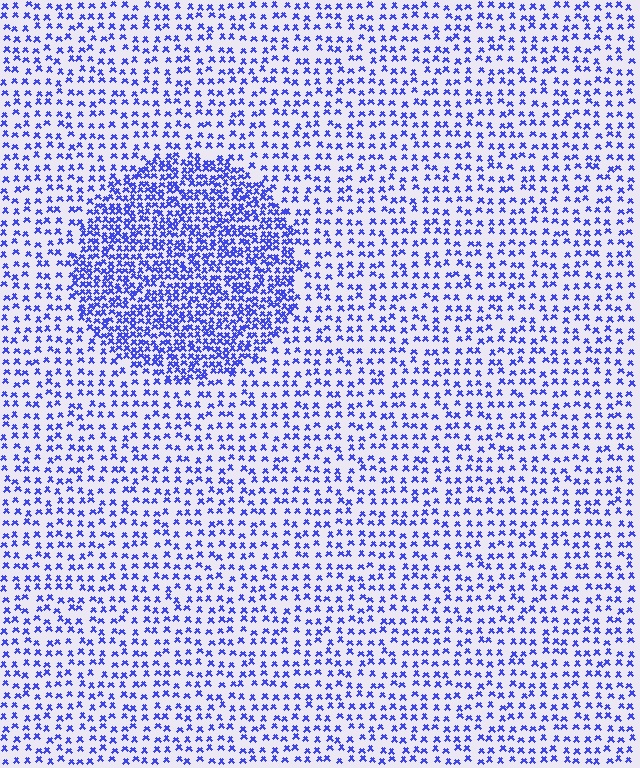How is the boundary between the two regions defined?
The boundary is defined by a change in element density (approximately 2.2x ratio). All elements are the same color, size, and shape.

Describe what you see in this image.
The image contains small blue elements arranged at two different densities. A circle-shaped region is visible where the elements are more densely packed than the surrounding area.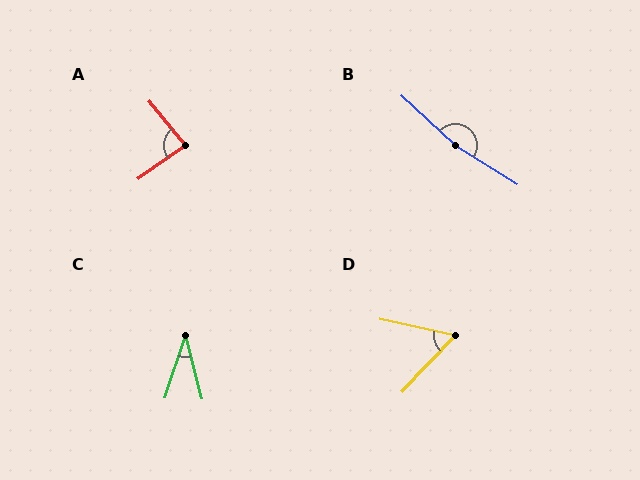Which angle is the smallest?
C, at approximately 33 degrees.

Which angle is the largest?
B, at approximately 169 degrees.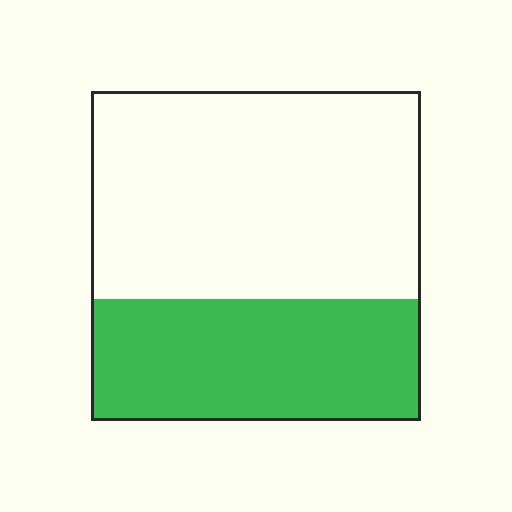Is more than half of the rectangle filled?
No.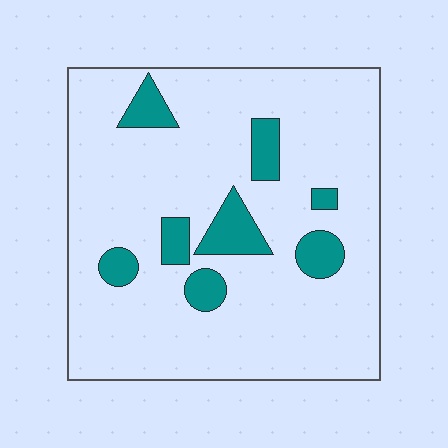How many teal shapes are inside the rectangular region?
8.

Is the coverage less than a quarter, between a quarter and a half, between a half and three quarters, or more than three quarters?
Less than a quarter.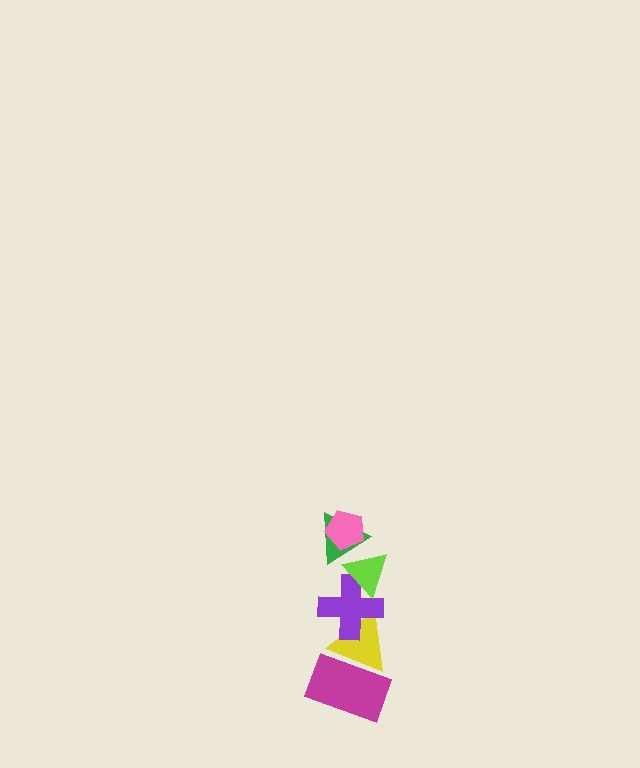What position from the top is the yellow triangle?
The yellow triangle is 5th from the top.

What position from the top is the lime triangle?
The lime triangle is 3rd from the top.